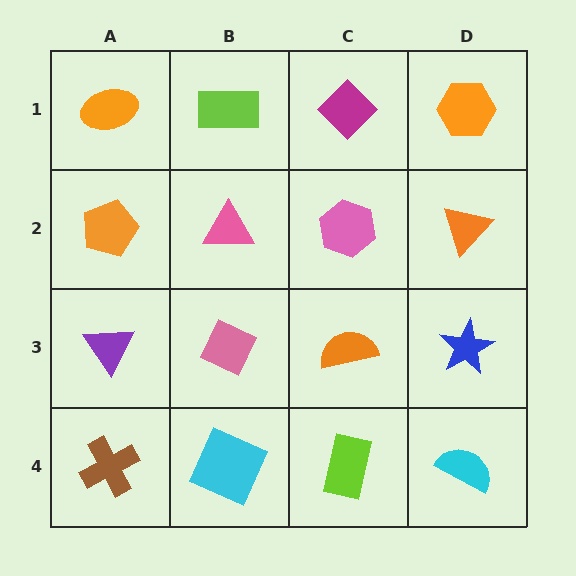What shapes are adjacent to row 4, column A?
A purple triangle (row 3, column A), a cyan square (row 4, column B).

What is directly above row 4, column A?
A purple triangle.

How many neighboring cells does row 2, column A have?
3.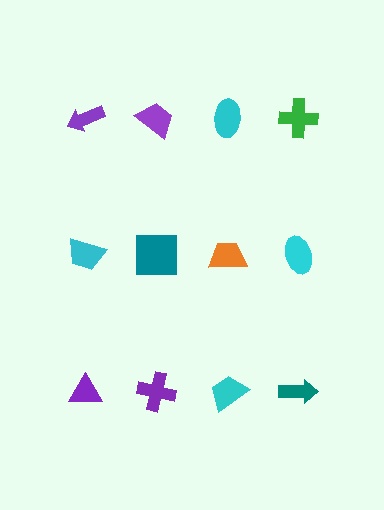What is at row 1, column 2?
A purple trapezoid.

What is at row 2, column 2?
A teal square.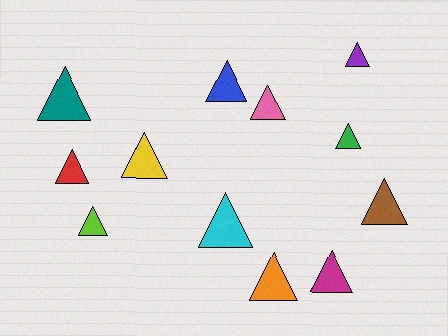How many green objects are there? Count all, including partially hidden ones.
There is 1 green object.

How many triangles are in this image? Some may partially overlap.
There are 12 triangles.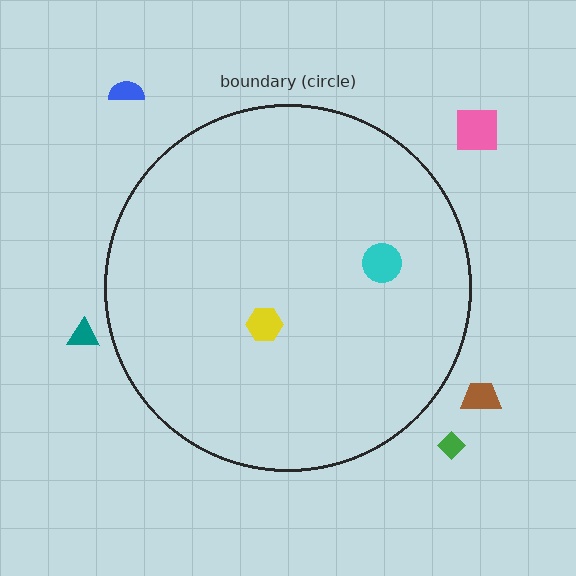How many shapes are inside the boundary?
2 inside, 5 outside.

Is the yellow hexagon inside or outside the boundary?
Inside.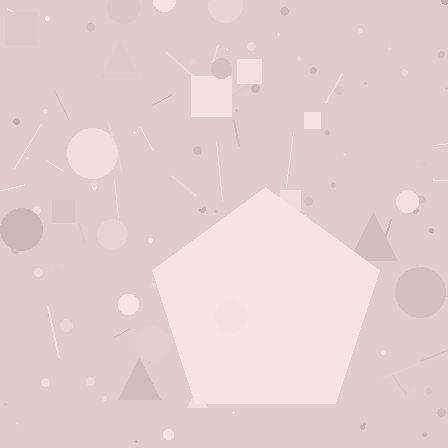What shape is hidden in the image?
A pentagon is hidden in the image.